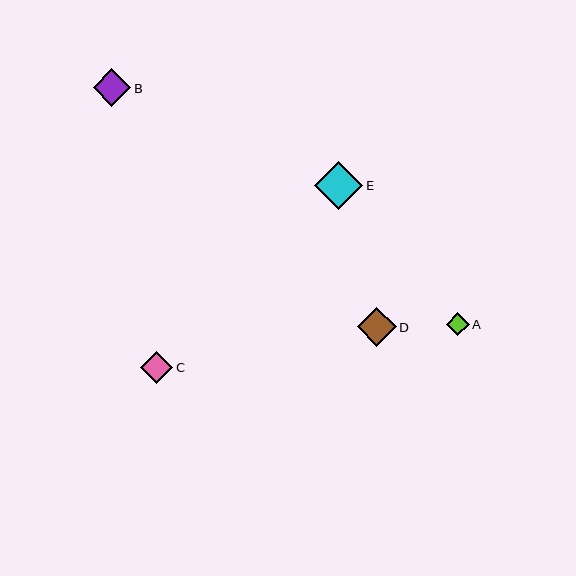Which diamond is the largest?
Diamond E is the largest with a size of approximately 48 pixels.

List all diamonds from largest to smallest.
From largest to smallest: E, D, B, C, A.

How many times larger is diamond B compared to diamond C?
Diamond B is approximately 1.2 times the size of diamond C.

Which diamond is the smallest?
Diamond A is the smallest with a size of approximately 23 pixels.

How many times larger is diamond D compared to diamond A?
Diamond D is approximately 1.7 times the size of diamond A.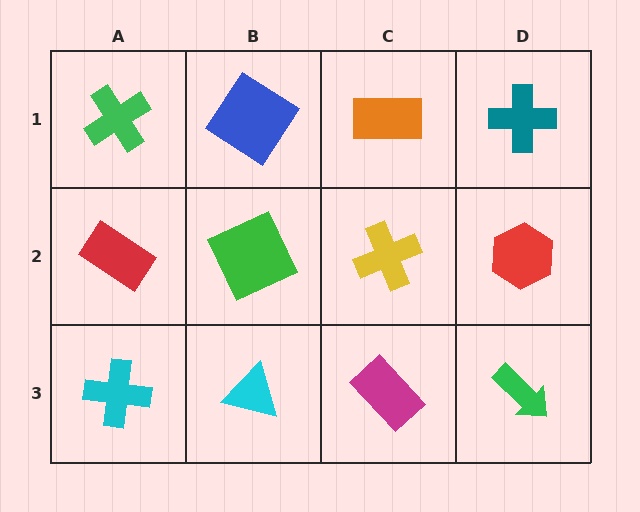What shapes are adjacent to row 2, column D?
A teal cross (row 1, column D), a green arrow (row 3, column D), a yellow cross (row 2, column C).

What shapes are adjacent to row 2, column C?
An orange rectangle (row 1, column C), a magenta rectangle (row 3, column C), a green square (row 2, column B), a red hexagon (row 2, column D).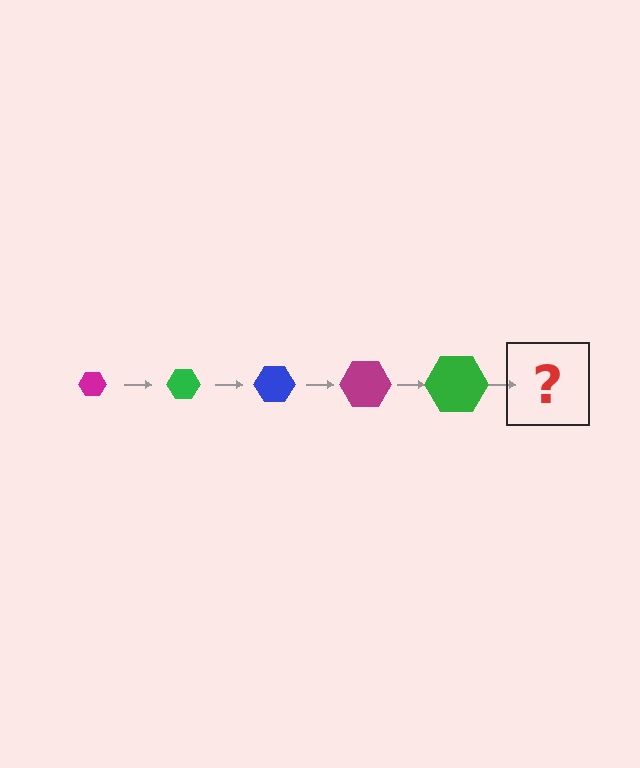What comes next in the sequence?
The next element should be a blue hexagon, larger than the previous one.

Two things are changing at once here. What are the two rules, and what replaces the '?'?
The two rules are that the hexagon grows larger each step and the color cycles through magenta, green, and blue. The '?' should be a blue hexagon, larger than the previous one.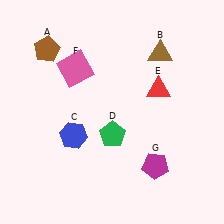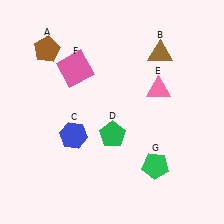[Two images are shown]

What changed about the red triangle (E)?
In Image 1, E is red. In Image 2, it changed to pink.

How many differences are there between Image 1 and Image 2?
There are 2 differences between the two images.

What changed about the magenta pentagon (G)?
In Image 1, G is magenta. In Image 2, it changed to green.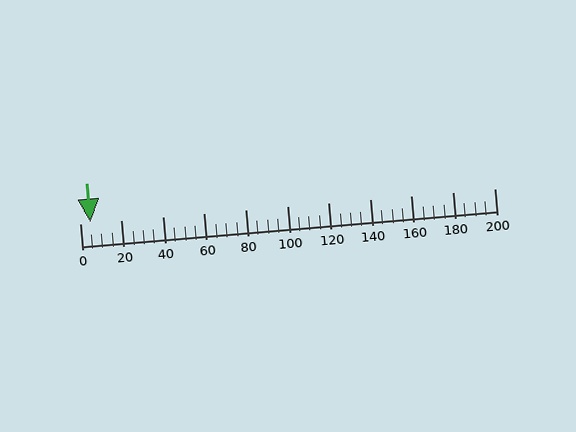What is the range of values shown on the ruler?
The ruler shows values from 0 to 200.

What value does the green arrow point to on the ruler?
The green arrow points to approximately 5.